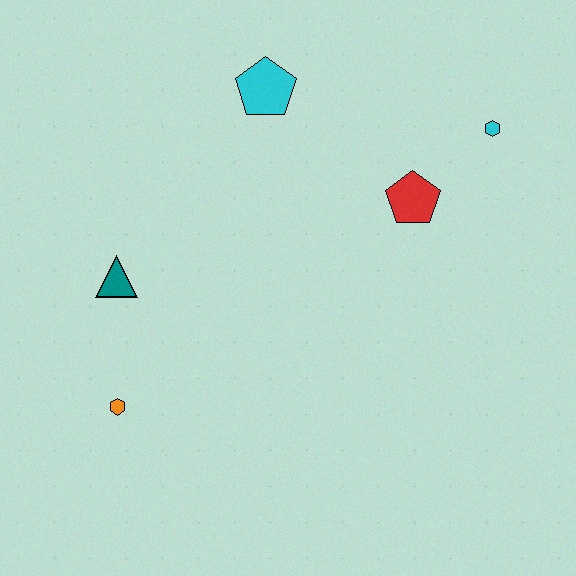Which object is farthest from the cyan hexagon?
The orange hexagon is farthest from the cyan hexagon.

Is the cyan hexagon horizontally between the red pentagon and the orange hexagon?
No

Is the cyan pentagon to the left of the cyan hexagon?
Yes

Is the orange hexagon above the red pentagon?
No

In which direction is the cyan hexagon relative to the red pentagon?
The cyan hexagon is to the right of the red pentagon.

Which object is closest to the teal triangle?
The orange hexagon is closest to the teal triangle.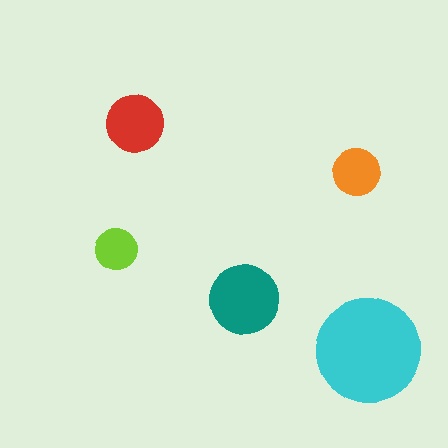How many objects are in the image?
There are 5 objects in the image.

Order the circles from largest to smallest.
the cyan one, the teal one, the red one, the orange one, the lime one.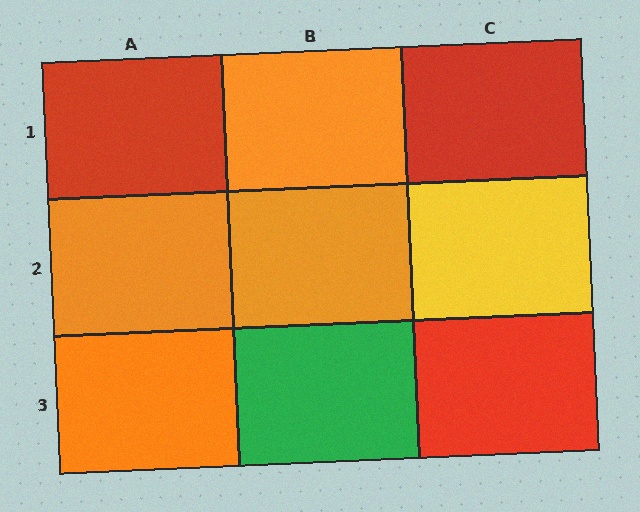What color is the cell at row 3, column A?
Orange.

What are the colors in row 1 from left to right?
Red, orange, red.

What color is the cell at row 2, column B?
Orange.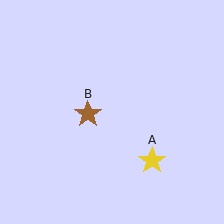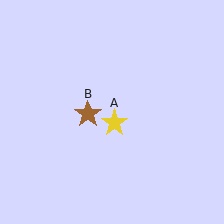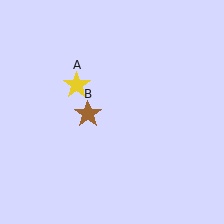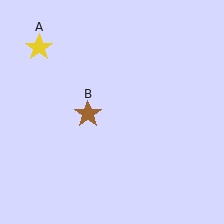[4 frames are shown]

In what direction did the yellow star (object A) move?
The yellow star (object A) moved up and to the left.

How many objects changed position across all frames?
1 object changed position: yellow star (object A).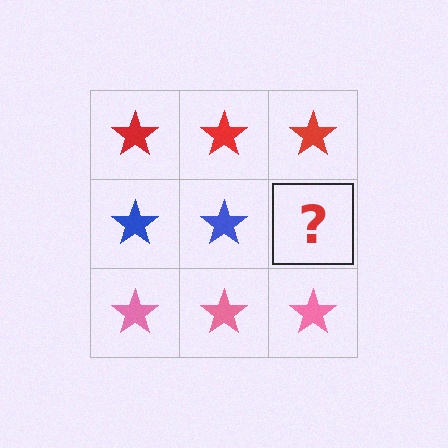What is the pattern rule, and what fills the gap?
The rule is that each row has a consistent color. The gap should be filled with a blue star.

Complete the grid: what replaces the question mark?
The question mark should be replaced with a blue star.